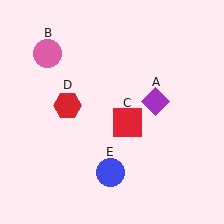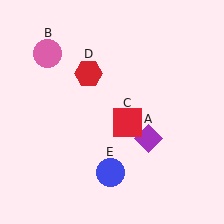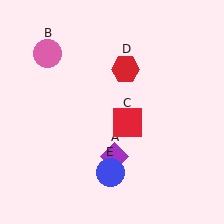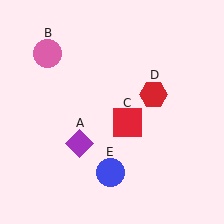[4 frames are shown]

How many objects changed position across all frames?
2 objects changed position: purple diamond (object A), red hexagon (object D).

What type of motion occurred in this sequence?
The purple diamond (object A), red hexagon (object D) rotated clockwise around the center of the scene.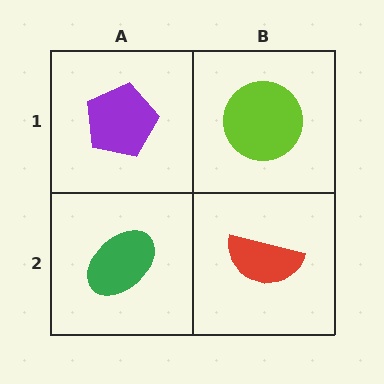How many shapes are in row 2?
2 shapes.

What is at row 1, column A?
A purple pentagon.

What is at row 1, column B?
A lime circle.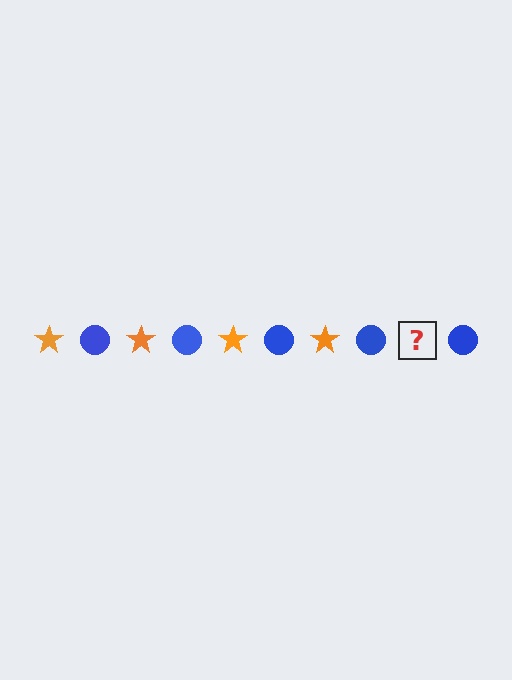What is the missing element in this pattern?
The missing element is an orange star.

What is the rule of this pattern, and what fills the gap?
The rule is that the pattern alternates between orange star and blue circle. The gap should be filled with an orange star.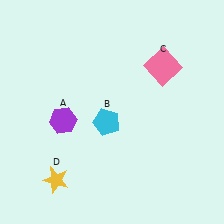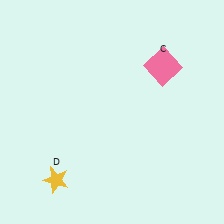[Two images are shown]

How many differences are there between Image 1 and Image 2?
There are 2 differences between the two images.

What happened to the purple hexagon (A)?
The purple hexagon (A) was removed in Image 2. It was in the bottom-left area of Image 1.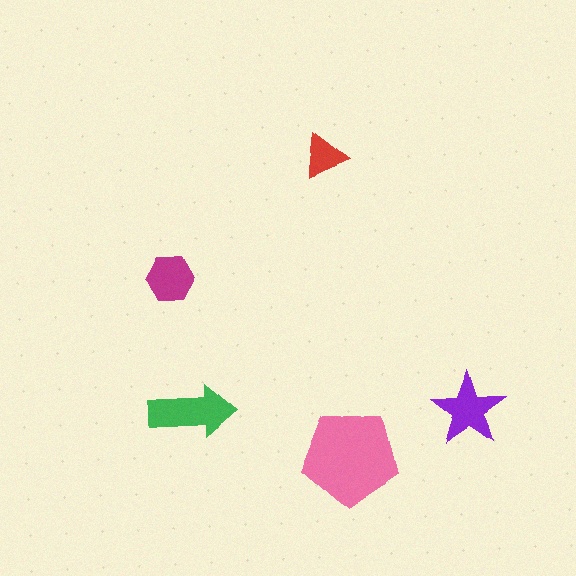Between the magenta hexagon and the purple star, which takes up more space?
The purple star.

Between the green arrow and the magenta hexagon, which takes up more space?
The green arrow.